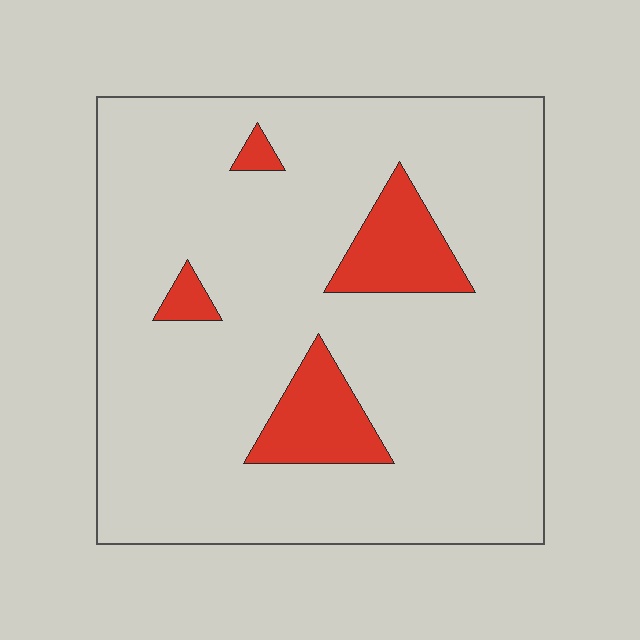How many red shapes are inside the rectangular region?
4.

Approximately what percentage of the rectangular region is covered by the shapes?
Approximately 10%.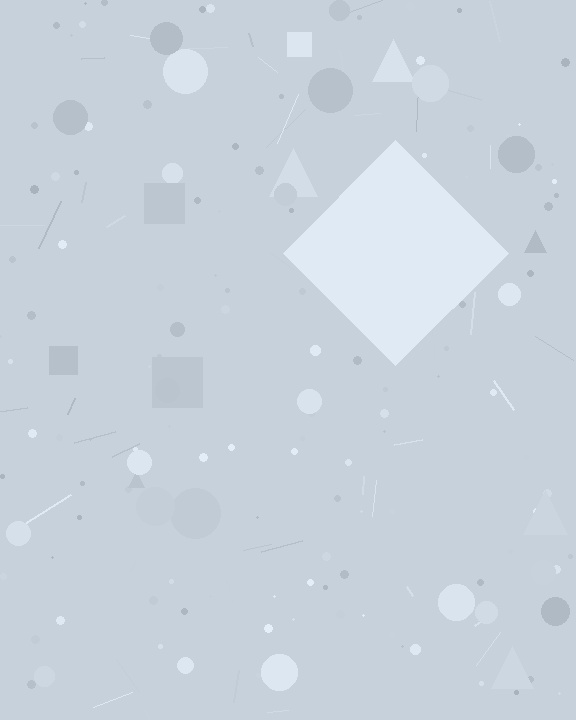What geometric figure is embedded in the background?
A diamond is embedded in the background.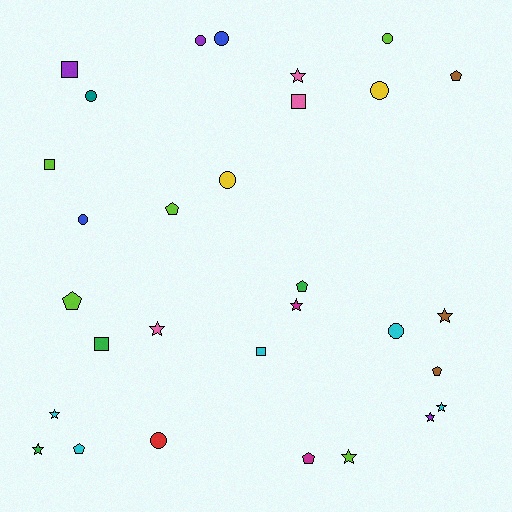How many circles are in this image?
There are 9 circles.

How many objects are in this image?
There are 30 objects.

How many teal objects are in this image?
There is 1 teal object.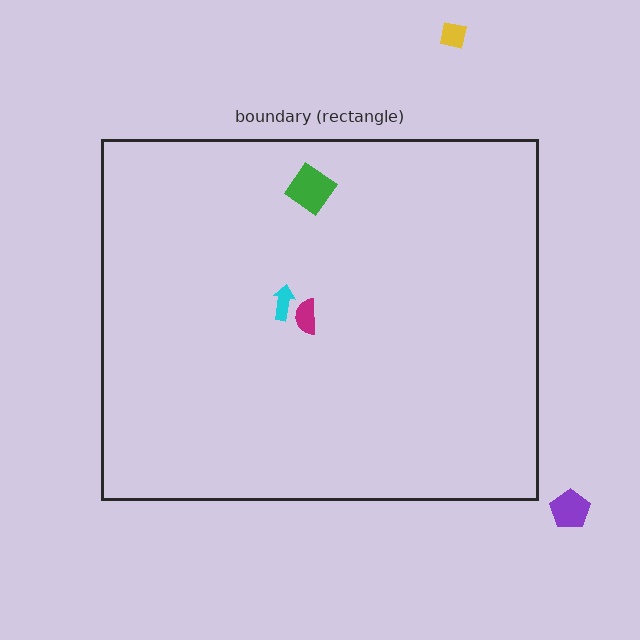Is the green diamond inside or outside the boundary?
Inside.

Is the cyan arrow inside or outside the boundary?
Inside.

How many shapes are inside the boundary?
3 inside, 2 outside.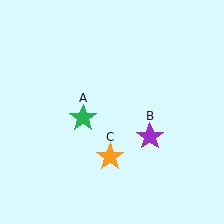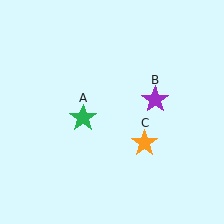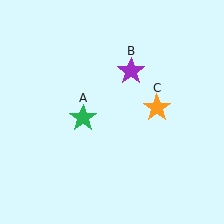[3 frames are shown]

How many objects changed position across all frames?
2 objects changed position: purple star (object B), orange star (object C).